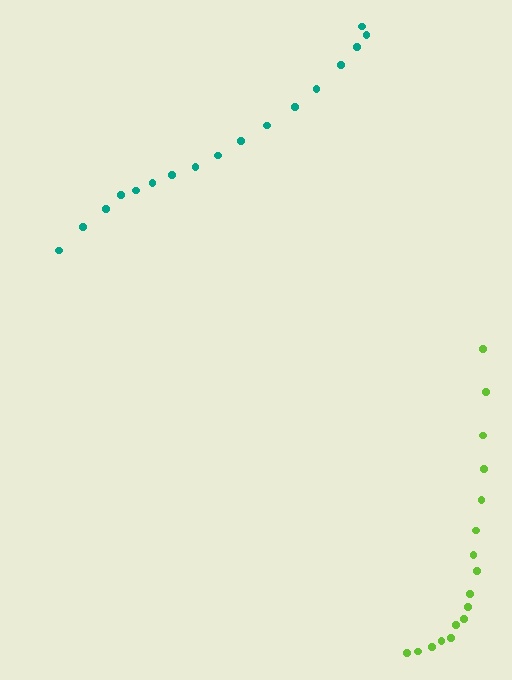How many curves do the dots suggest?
There are 2 distinct paths.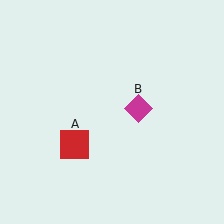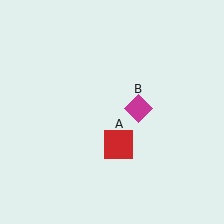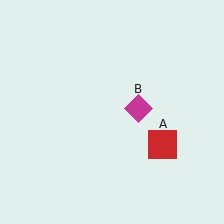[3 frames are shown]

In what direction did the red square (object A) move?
The red square (object A) moved right.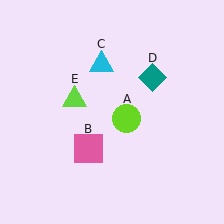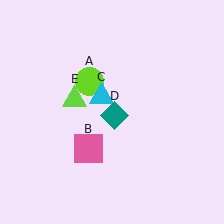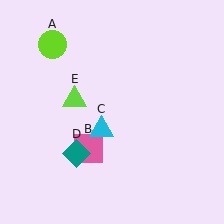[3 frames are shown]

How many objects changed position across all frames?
3 objects changed position: lime circle (object A), cyan triangle (object C), teal diamond (object D).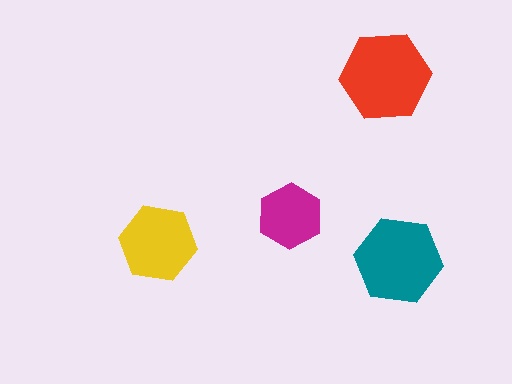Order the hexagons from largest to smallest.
the red one, the teal one, the yellow one, the magenta one.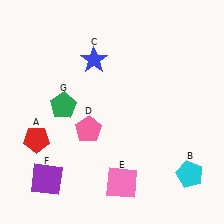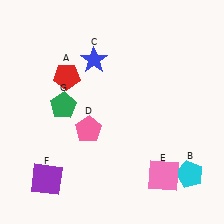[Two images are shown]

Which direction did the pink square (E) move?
The pink square (E) moved right.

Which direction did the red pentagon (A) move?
The red pentagon (A) moved up.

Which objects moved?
The objects that moved are: the red pentagon (A), the pink square (E).